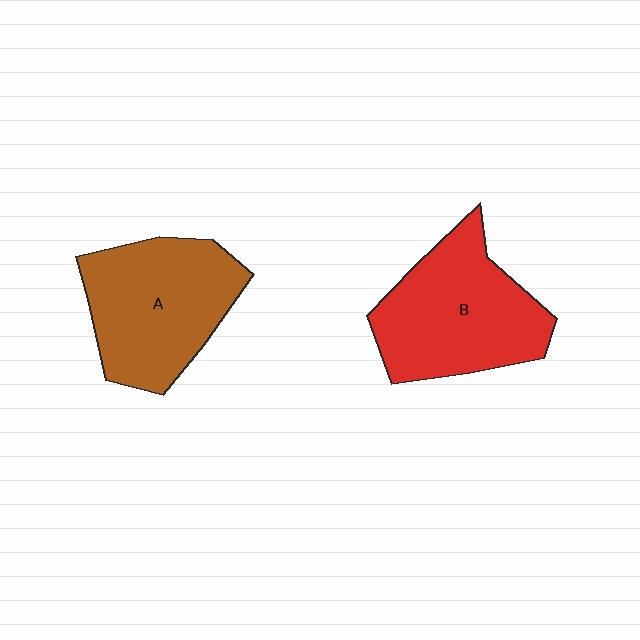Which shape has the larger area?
Shape B (red).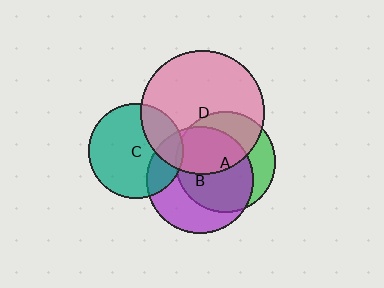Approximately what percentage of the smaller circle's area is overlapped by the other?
Approximately 50%.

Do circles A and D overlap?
Yes.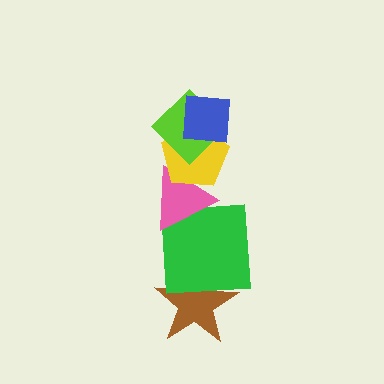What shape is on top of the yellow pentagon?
The lime diamond is on top of the yellow pentagon.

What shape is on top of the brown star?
The green square is on top of the brown star.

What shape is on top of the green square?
The pink triangle is on top of the green square.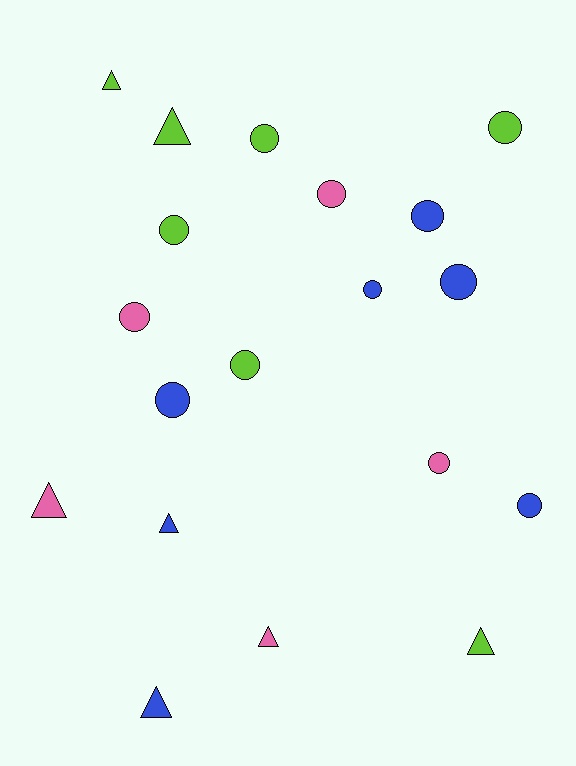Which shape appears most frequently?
Circle, with 12 objects.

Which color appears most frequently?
Blue, with 7 objects.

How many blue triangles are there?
There are 2 blue triangles.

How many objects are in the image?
There are 19 objects.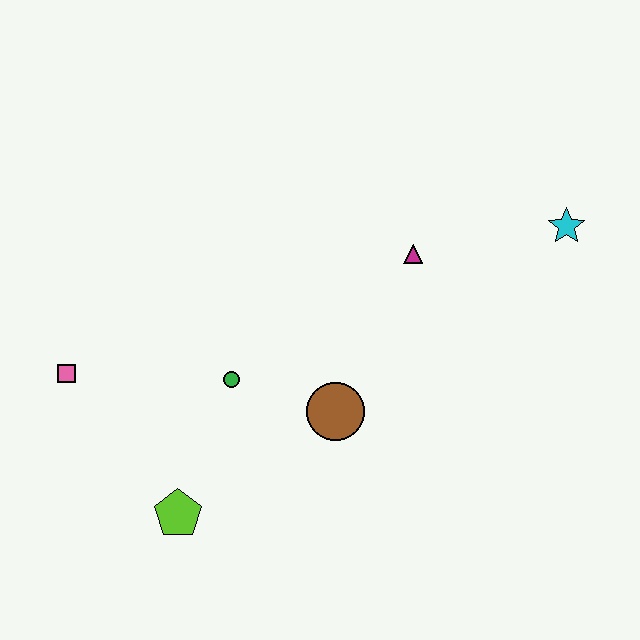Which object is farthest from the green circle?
The cyan star is farthest from the green circle.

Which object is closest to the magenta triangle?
The cyan star is closest to the magenta triangle.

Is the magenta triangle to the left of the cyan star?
Yes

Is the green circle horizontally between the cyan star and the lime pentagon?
Yes